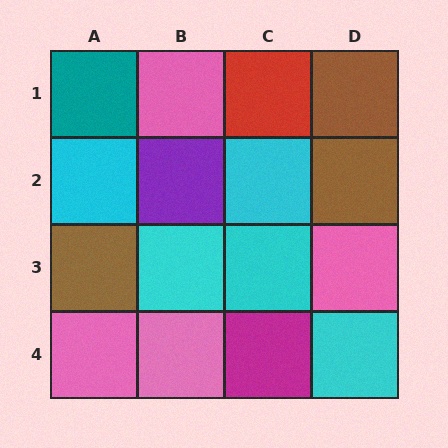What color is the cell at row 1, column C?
Red.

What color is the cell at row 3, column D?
Pink.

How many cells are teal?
1 cell is teal.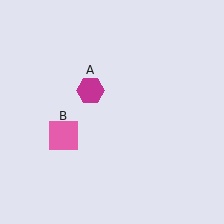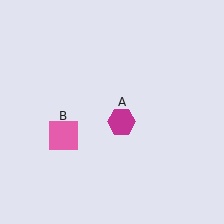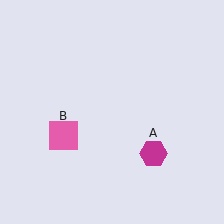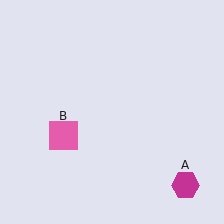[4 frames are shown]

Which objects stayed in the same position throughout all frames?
Pink square (object B) remained stationary.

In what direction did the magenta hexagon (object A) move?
The magenta hexagon (object A) moved down and to the right.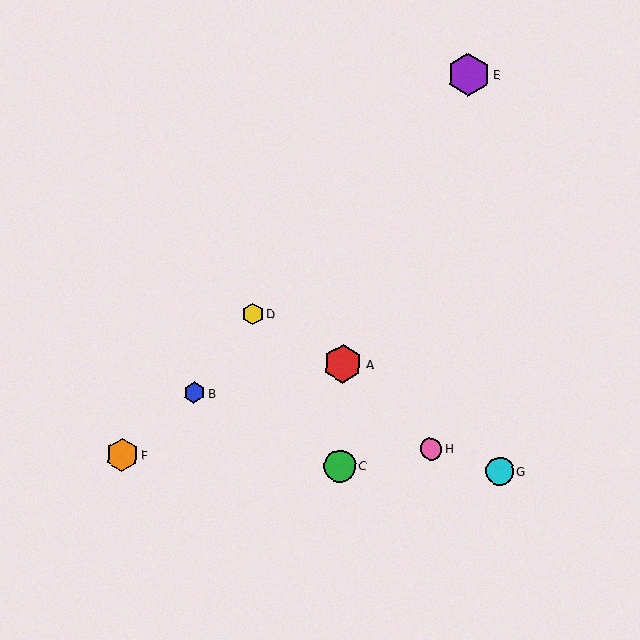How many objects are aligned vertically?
2 objects (A, C) are aligned vertically.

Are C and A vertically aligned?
Yes, both are at x≈340.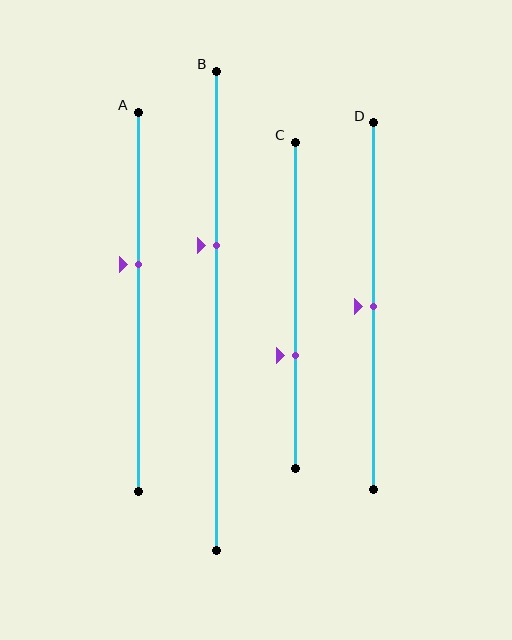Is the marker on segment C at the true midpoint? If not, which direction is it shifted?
No, the marker on segment C is shifted downward by about 15% of the segment length.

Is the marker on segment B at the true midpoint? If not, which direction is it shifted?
No, the marker on segment B is shifted upward by about 14% of the segment length.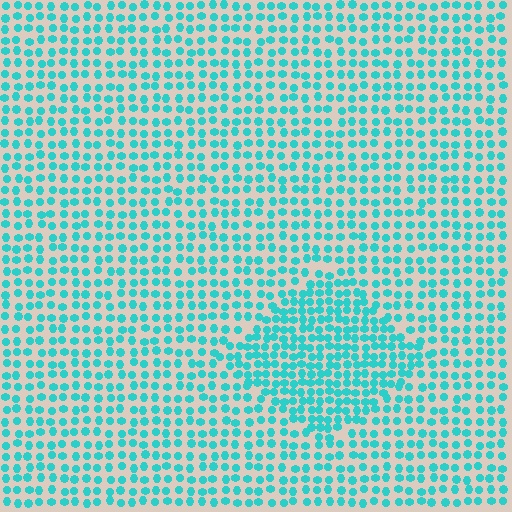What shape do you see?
I see a diamond.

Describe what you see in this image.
The image contains small cyan elements arranged at two different densities. A diamond-shaped region is visible where the elements are more densely packed than the surrounding area.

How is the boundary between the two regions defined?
The boundary is defined by a change in element density (approximately 1.6x ratio). All elements are the same color, size, and shape.